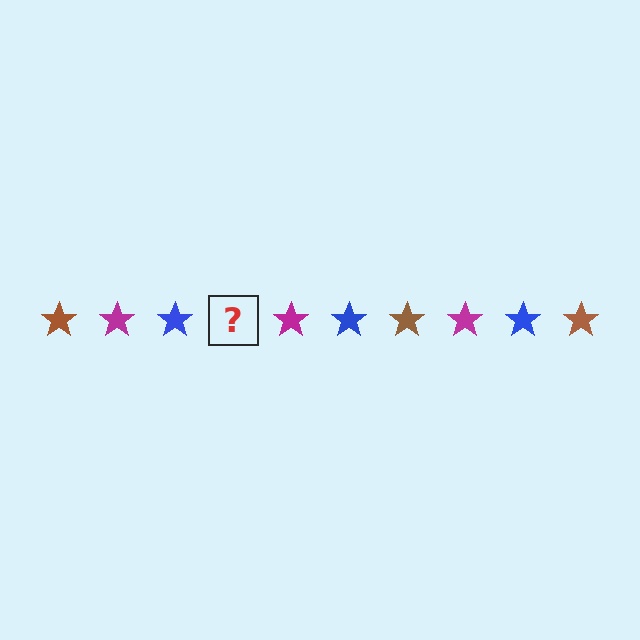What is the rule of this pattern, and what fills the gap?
The rule is that the pattern cycles through brown, magenta, blue stars. The gap should be filled with a brown star.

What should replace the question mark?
The question mark should be replaced with a brown star.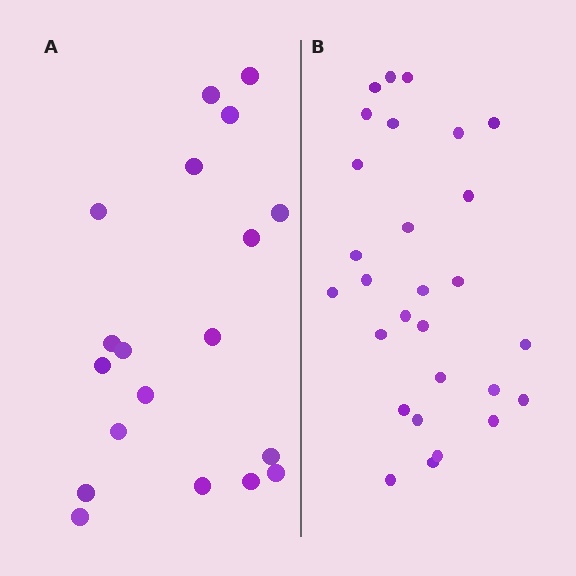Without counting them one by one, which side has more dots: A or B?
Region B (the right region) has more dots.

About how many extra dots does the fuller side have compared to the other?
Region B has roughly 8 or so more dots than region A.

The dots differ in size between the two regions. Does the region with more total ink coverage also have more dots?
No. Region A has more total ink coverage because its dots are larger, but region B actually contains more individual dots. Total area can be misleading — the number of items is what matters here.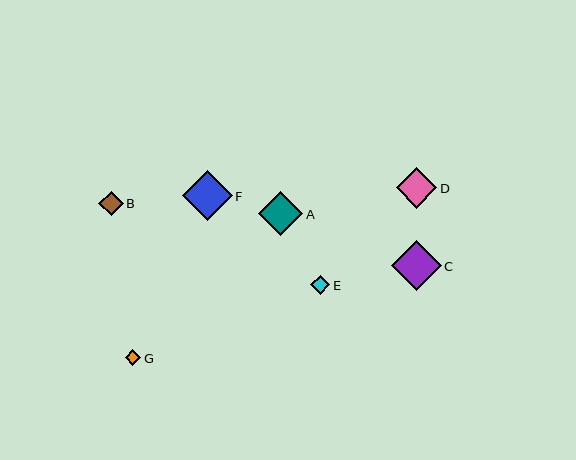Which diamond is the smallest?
Diamond G is the smallest with a size of approximately 15 pixels.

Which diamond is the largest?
Diamond C is the largest with a size of approximately 50 pixels.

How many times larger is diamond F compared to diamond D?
Diamond F is approximately 1.2 times the size of diamond D.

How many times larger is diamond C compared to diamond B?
Diamond C is approximately 2.1 times the size of diamond B.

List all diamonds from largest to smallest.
From largest to smallest: C, F, A, D, B, E, G.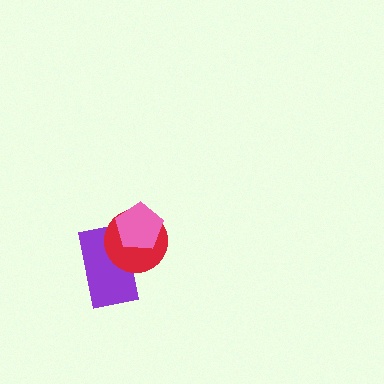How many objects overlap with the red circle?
2 objects overlap with the red circle.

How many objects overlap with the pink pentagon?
2 objects overlap with the pink pentagon.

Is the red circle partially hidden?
Yes, it is partially covered by another shape.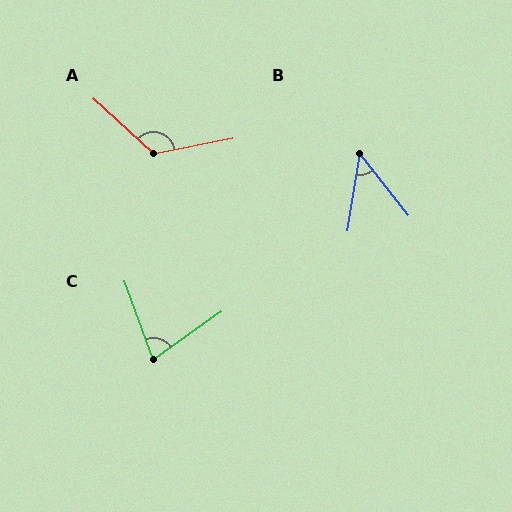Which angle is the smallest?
B, at approximately 48 degrees.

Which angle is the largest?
A, at approximately 127 degrees.